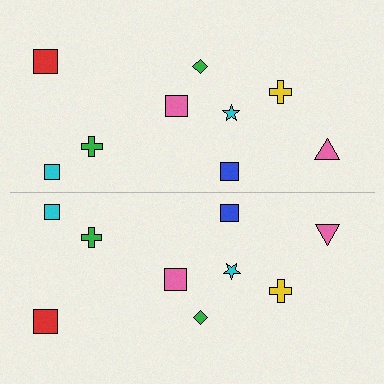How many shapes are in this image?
There are 18 shapes in this image.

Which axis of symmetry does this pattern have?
The pattern has a horizontal axis of symmetry running through the center of the image.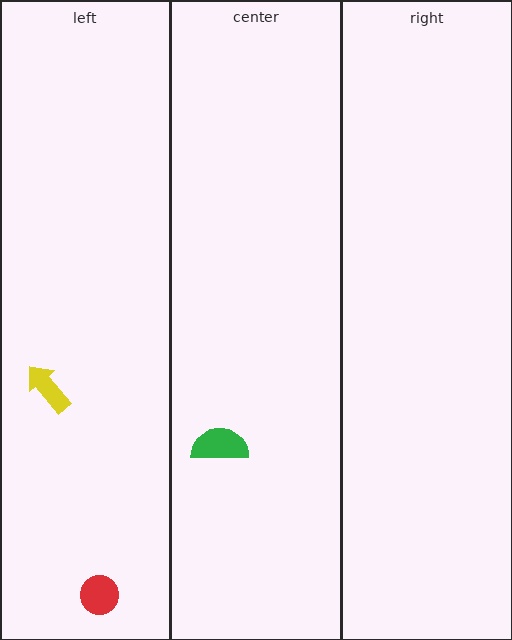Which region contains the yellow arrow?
The left region.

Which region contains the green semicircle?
The center region.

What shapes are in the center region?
The green semicircle.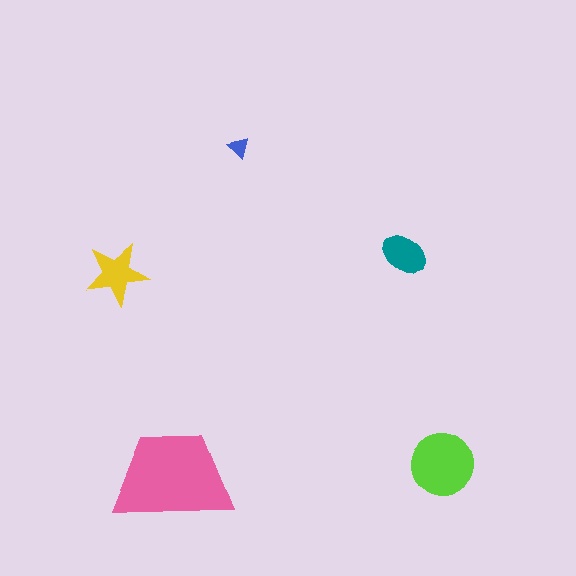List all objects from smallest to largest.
The blue triangle, the teal ellipse, the yellow star, the lime circle, the pink trapezoid.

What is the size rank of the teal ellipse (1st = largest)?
4th.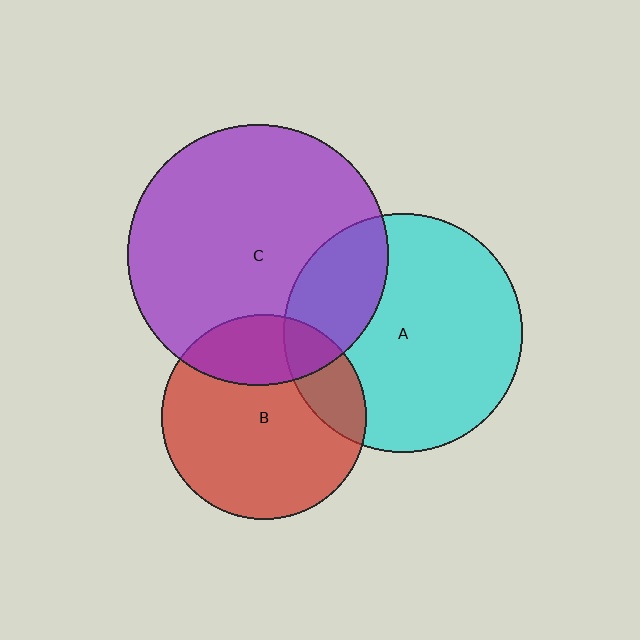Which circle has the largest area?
Circle C (purple).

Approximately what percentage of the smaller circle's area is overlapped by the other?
Approximately 25%.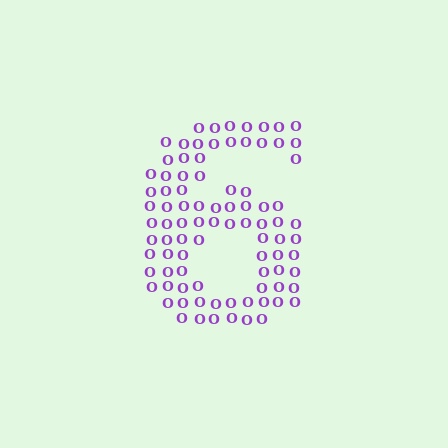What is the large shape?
The large shape is the digit 6.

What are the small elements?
The small elements are letter O's.